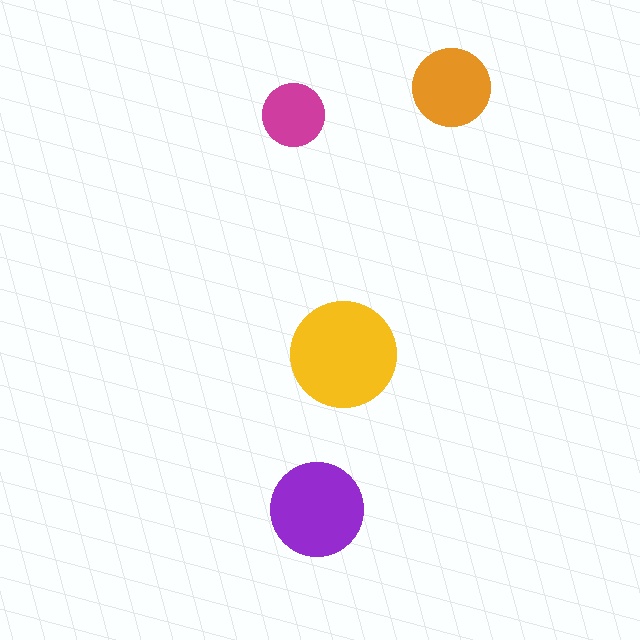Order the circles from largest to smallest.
the yellow one, the purple one, the orange one, the magenta one.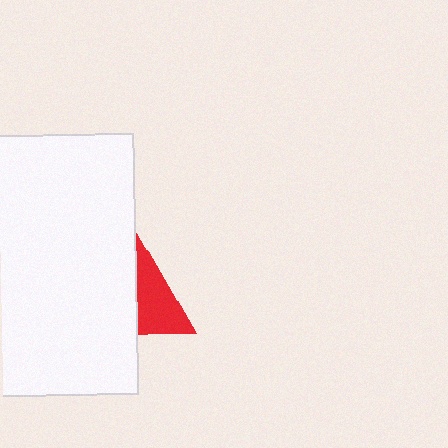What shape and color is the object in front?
The object in front is a white rectangle.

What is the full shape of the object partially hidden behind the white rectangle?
The partially hidden object is a red triangle.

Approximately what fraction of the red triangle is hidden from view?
Roughly 60% of the red triangle is hidden behind the white rectangle.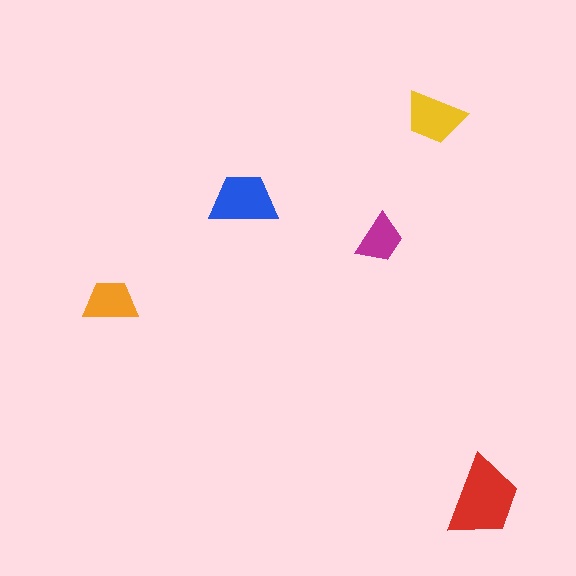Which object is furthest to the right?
The red trapezoid is rightmost.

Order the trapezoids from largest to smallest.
the red one, the blue one, the yellow one, the orange one, the magenta one.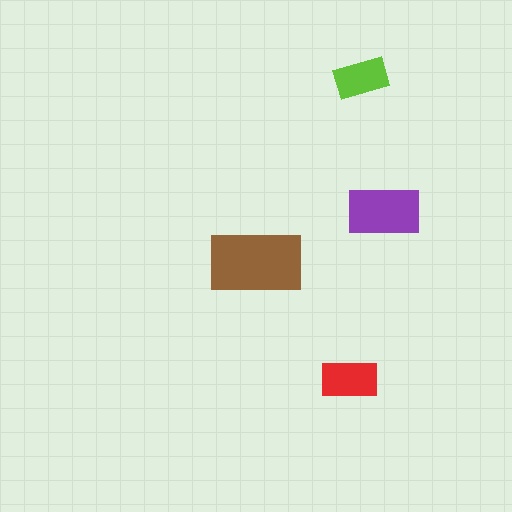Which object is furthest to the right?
The purple rectangle is rightmost.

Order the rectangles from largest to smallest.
the brown one, the purple one, the red one, the lime one.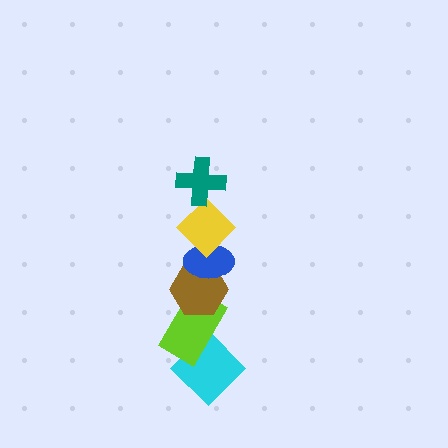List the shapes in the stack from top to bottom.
From top to bottom: the teal cross, the yellow diamond, the blue ellipse, the brown hexagon, the lime rectangle, the cyan diamond.